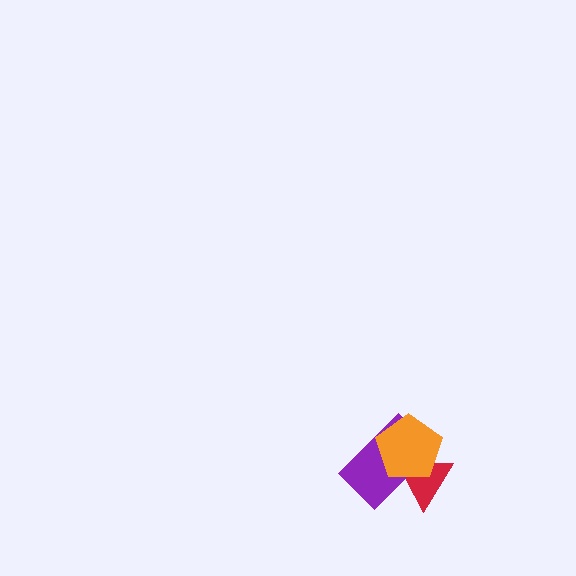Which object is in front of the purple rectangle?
The orange pentagon is in front of the purple rectangle.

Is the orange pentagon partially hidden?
No, no other shape covers it.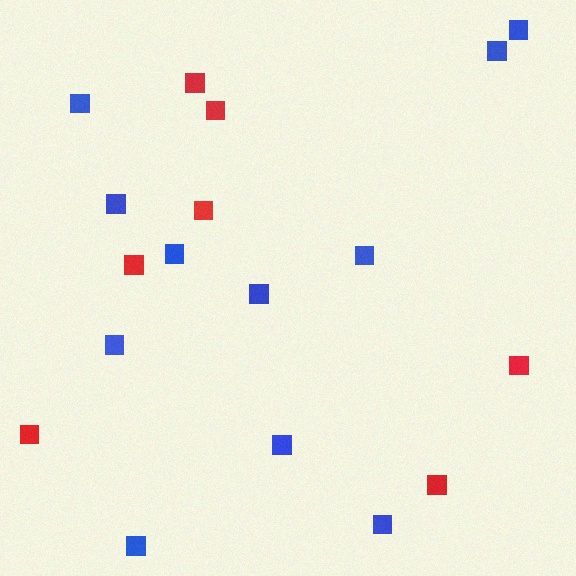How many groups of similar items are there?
There are 2 groups: one group of blue squares (11) and one group of red squares (7).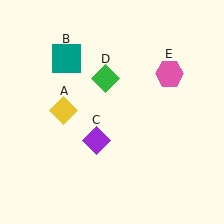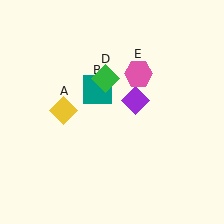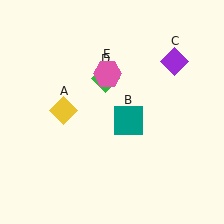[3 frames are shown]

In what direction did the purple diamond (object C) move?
The purple diamond (object C) moved up and to the right.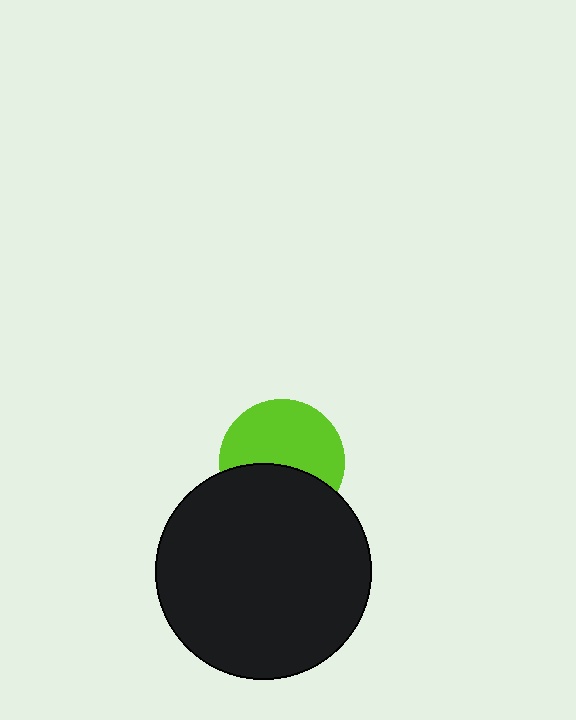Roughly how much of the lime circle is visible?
About half of it is visible (roughly 59%).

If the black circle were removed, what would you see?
You would see the complete lime circle.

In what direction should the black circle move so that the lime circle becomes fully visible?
The black circle should move down. That is the shortest direction to clear the overlap and leave the lime circle fully visible.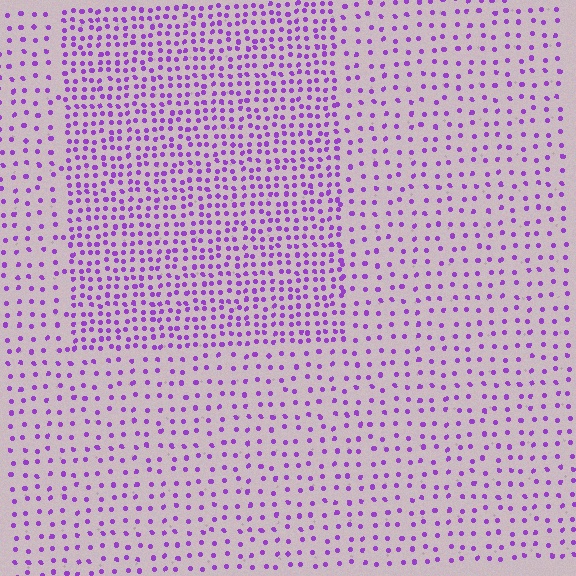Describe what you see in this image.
The image contains small purple elements arranged at two different densities. A rectangle-shaped region is visible where the elements are more densely packed than the surrounding area.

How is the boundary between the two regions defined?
The boundary is defined by a change in element density (approximately 2.1x ratio). All elements are the same color, size, and shape.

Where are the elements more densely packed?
The elements are more densely packed inside the rectangle boundary.